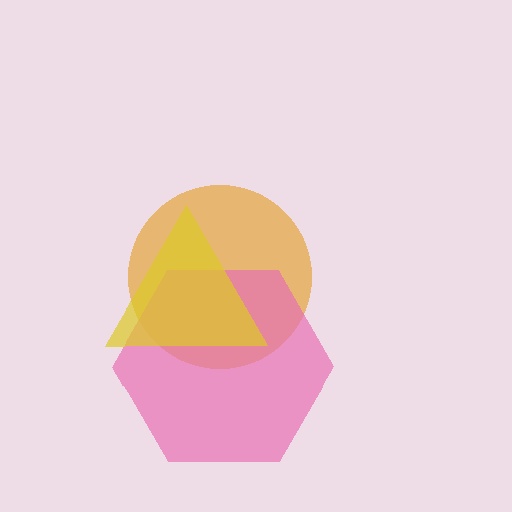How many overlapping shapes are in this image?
There are 3 overlapping shapes in the image.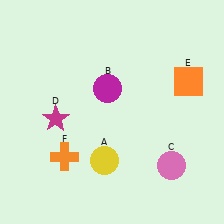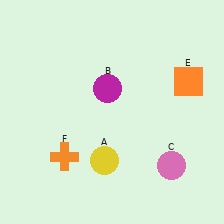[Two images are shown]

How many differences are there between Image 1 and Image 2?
There is 1 difference between the two images.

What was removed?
The magenta star (D) was removed in Image 2.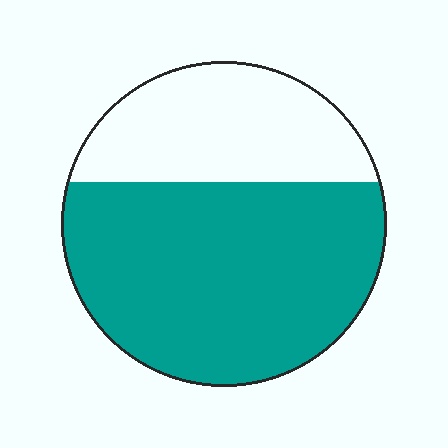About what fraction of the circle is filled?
About two thirds (2/3).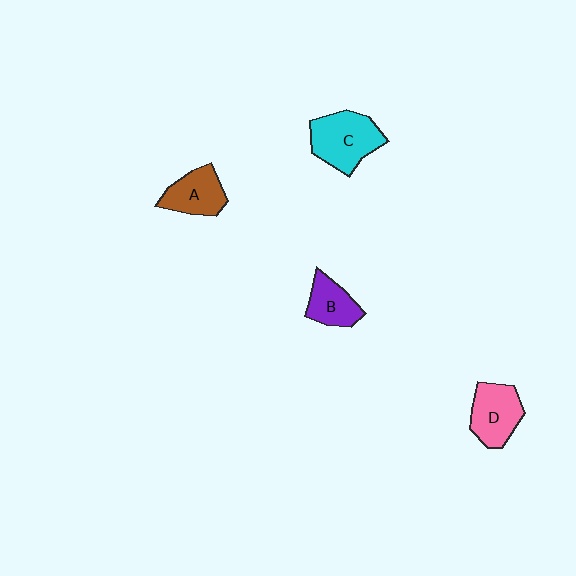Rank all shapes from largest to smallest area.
From largest to smallest: C (cyan), D (pink), A (brown), B (purple).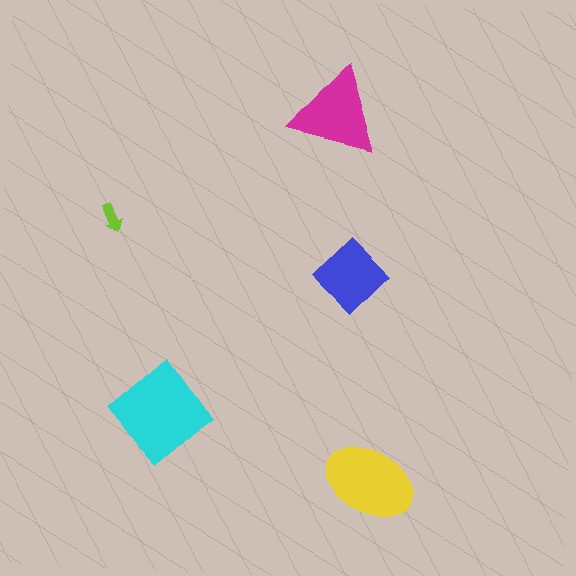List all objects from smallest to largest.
The lime arrow, the blue diamond, the magenta triangle, the yellow ellipse, the cyan diamond.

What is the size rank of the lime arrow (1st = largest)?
5th.